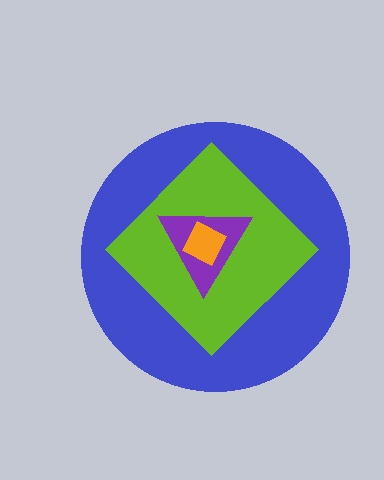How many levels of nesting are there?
4.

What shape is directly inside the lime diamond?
The purple triangle.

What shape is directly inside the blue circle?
The lime diamond.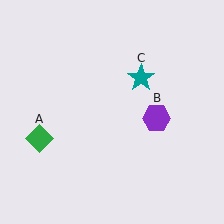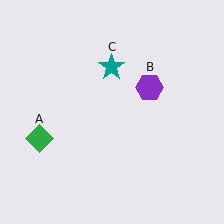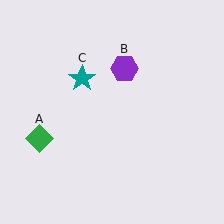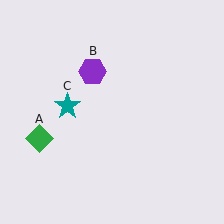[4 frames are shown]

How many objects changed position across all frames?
2 objects changed position: purple hexagon (object B), teal star (object C).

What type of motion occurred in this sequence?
The purple hexagon (object B), teal star (object C) rotated counterclockwise around the center of the scene.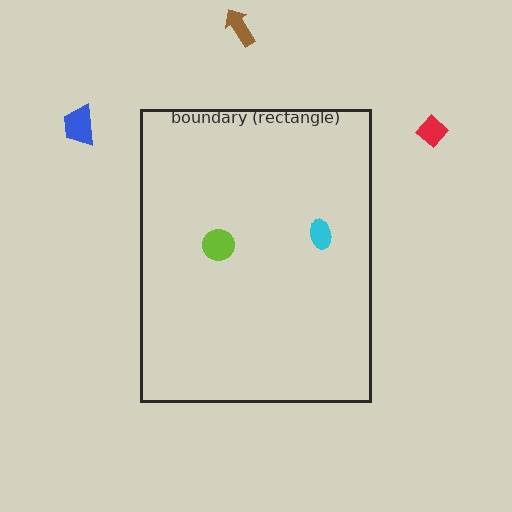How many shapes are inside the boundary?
2 inside, 3 outside.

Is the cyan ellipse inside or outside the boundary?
Inside.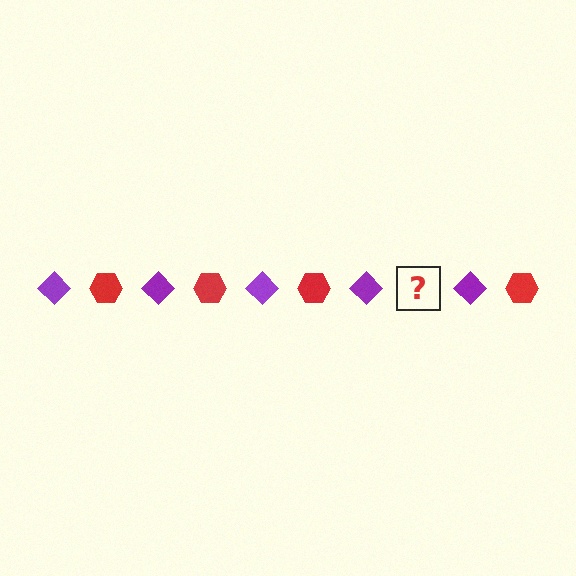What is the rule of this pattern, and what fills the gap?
The rule is that the pattern alternates between purple diamond and red hexagon. The gap should be filled with a red hexagon.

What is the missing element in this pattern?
The missing element is a red hexagon.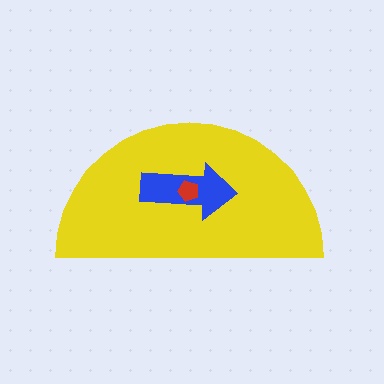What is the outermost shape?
The yellow semicircle.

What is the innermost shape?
The red pentagon.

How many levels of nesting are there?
3.